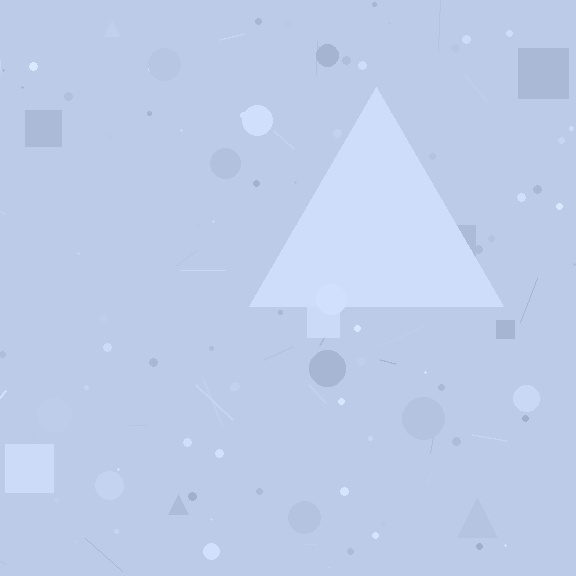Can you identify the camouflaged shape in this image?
The camouflaged shape is a triangle.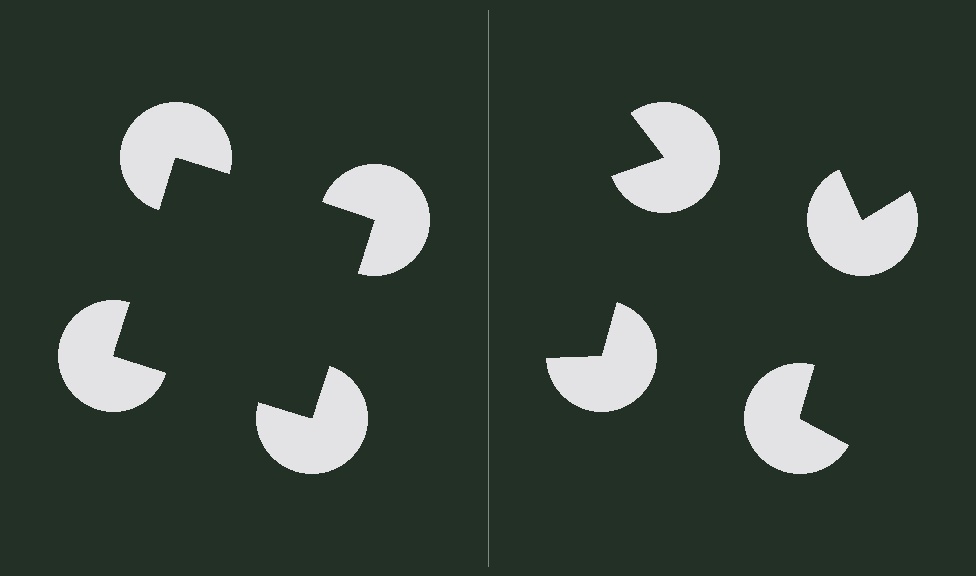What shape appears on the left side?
An illusory square.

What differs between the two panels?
The pac-man discs are positioned identically on both sides; only the wedge orientations differ. On the left they align to a square; on the right they are misaligned.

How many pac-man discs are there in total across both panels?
8 — 4 on each side.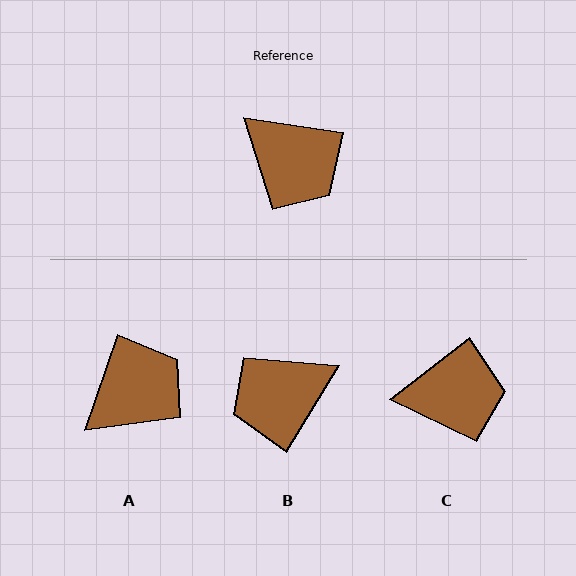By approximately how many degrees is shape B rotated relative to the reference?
Approximately 113 degrees clockwise.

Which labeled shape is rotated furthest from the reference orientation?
B, about 113 degrees away.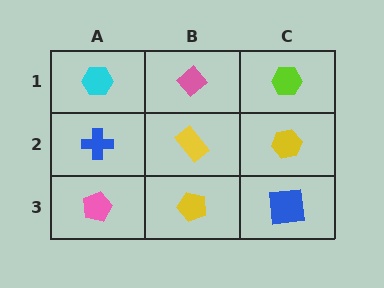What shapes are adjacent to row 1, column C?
A yellow hexagon (row 2, column C), a pink diamond (row 1, column B).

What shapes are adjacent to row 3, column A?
A blue cross (row 2, column A), a yellow pentagon (row 3, column B).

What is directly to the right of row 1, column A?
A pink diamond.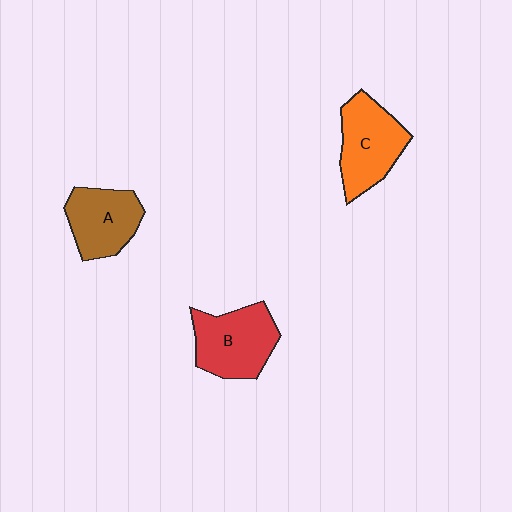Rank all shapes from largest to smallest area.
From largest to smallest: B (red), C (orange), A (brown).